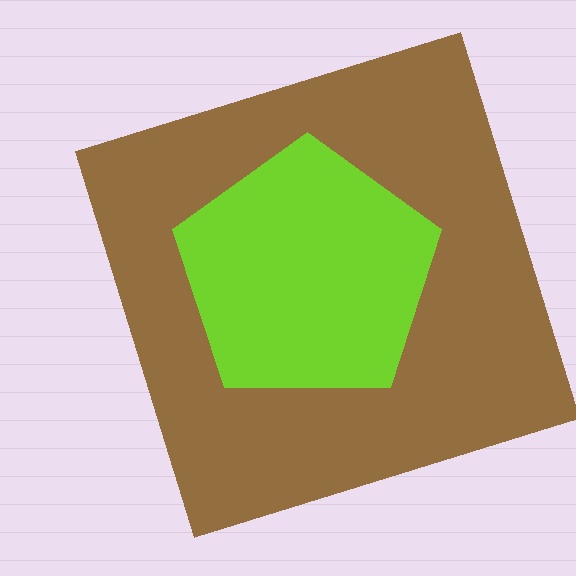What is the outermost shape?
The brown square.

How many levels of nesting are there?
2.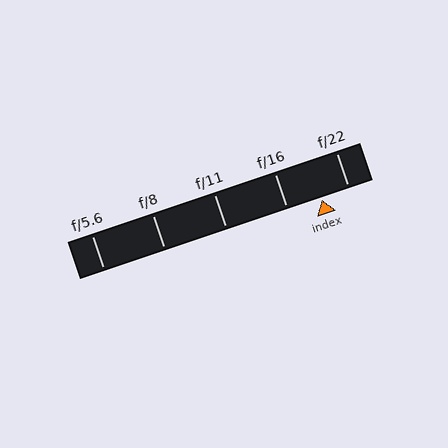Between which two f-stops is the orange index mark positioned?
The index mark is between f/16 and f/22.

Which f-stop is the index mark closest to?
The index mark is closest to f/22.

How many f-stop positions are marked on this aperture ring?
There are 5 f-stop positions marked.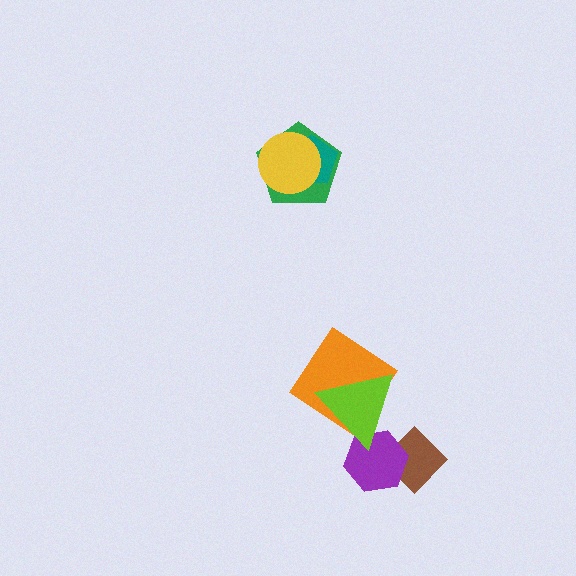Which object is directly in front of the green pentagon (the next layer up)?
The teal pentagon is directly in front of the green pentagon.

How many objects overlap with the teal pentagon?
2 objects overlap with the teal pentagon.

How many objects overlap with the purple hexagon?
2 objects overlap with the purple hexagon.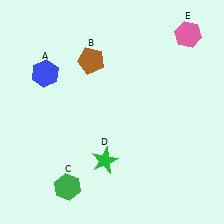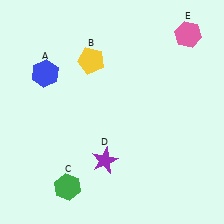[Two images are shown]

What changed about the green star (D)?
In Image 1, D is green. In Image 2, it changed to purple.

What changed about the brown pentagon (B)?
In Image 1, B is brown. In Image 2, it changed to yellow.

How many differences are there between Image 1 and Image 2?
There are 2 differences between the two images.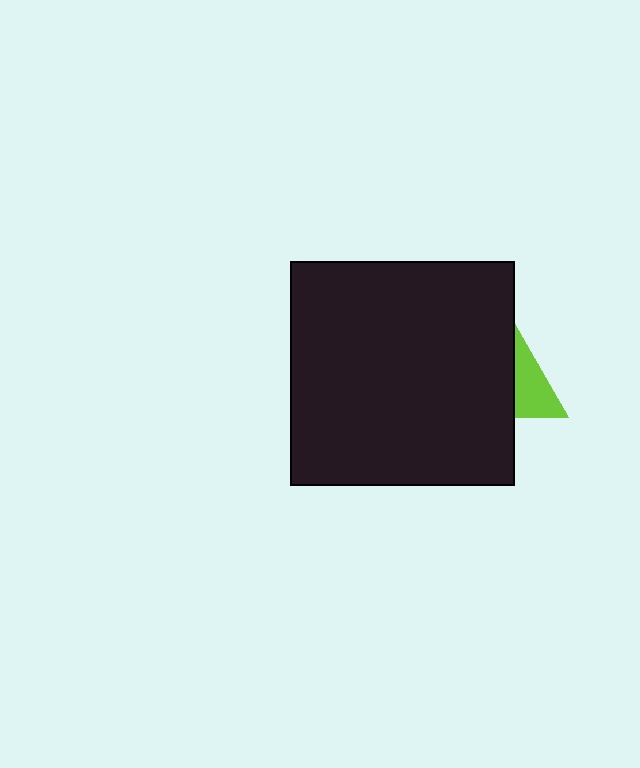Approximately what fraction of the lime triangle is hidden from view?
Roughly 67% of the lime triangle is hidden behind the black square.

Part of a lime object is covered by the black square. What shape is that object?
It is a triangle.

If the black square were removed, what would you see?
You would see the complete lime triangle.